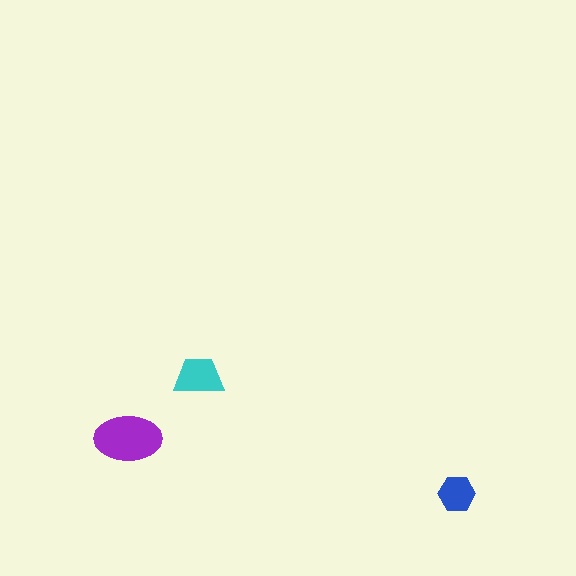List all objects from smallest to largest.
The blue hexagon, the cyan trapezoid, the purple ellipse.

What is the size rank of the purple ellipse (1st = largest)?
1st.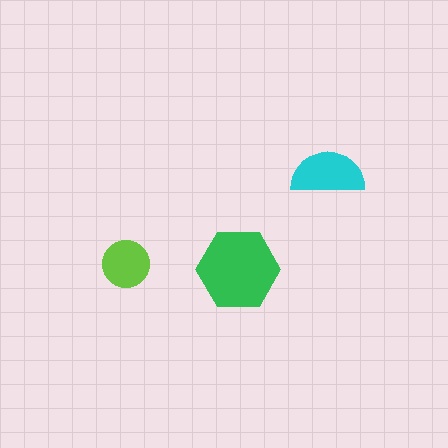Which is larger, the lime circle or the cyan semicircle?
The cyan semicircle.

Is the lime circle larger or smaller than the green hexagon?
Smaller.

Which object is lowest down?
The green hexagon is bottommost.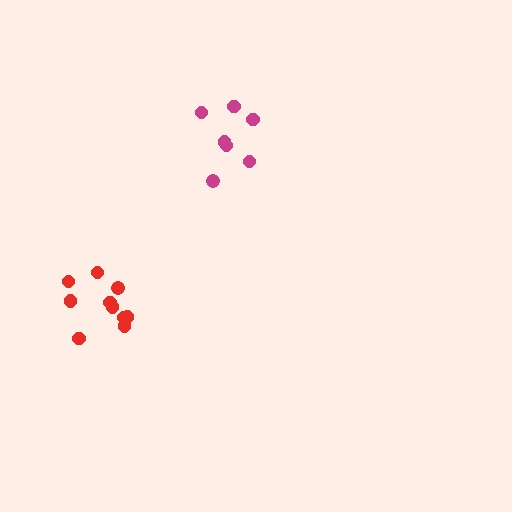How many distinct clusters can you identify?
There are 2 distinct clusters.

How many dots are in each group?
Group 1: 7 dots, Group 2: 10 dots (17 total).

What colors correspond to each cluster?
The clusters are colored: magenta, red.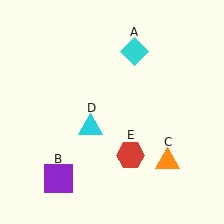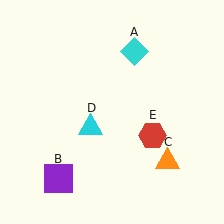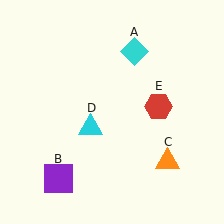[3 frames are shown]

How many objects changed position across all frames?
1 object changed position: red hexagon (object E).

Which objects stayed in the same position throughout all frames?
Cyan diamond (object A) and purple square (object B) and orange triangle (object C) and cyan triangle (object D) remained stationary.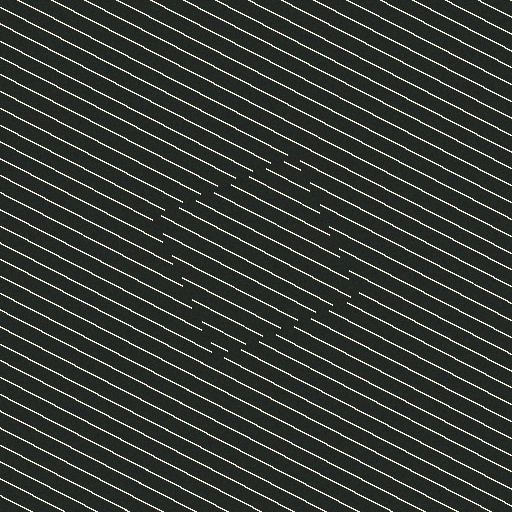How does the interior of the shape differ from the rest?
The interior of the shape contains the same grating, shifted by half a period — the contour is defined by the phase discontinuity where line-ends from the inner and outer gratings abut.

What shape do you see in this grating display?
An illusory square. The interior of the shape contains the same grating, shifted by half a period — the contour is defined by the phase discontinuity where line-ends from the inner and outer gratings abut.